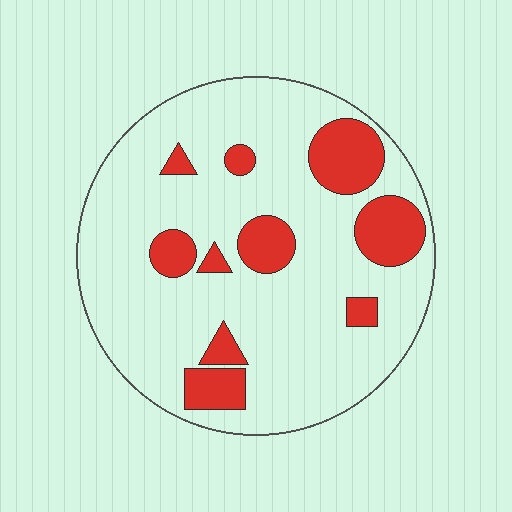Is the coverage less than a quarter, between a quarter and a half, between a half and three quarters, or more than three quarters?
Less than a quarter.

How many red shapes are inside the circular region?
10.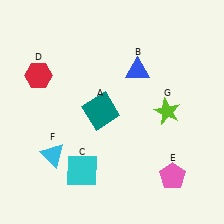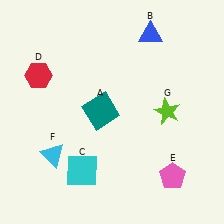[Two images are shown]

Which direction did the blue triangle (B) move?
The blue triangle (B) moved up.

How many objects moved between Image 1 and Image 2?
1 object moved between the two images.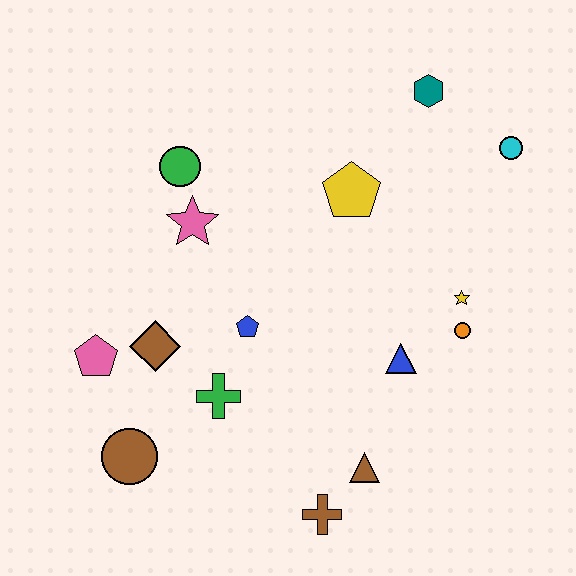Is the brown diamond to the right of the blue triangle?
No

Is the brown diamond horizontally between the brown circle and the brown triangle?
Yes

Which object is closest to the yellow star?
The orange circle is closest to the yellow star.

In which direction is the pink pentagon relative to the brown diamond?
The pink pentagon is to the left of the brown diamond.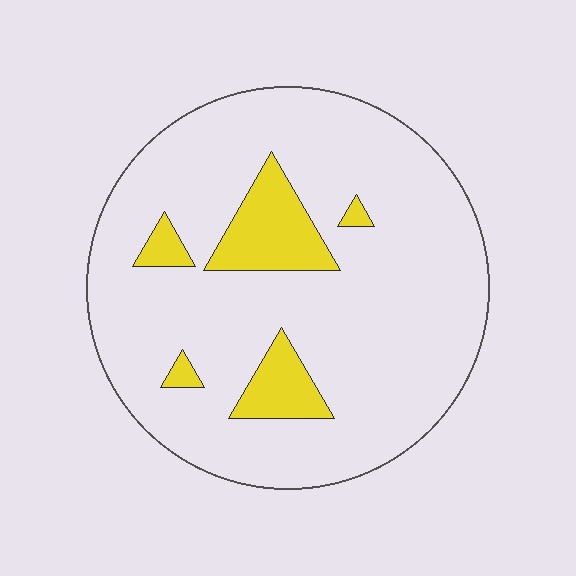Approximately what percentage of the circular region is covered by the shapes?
Approximately 15%.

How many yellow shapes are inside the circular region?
5.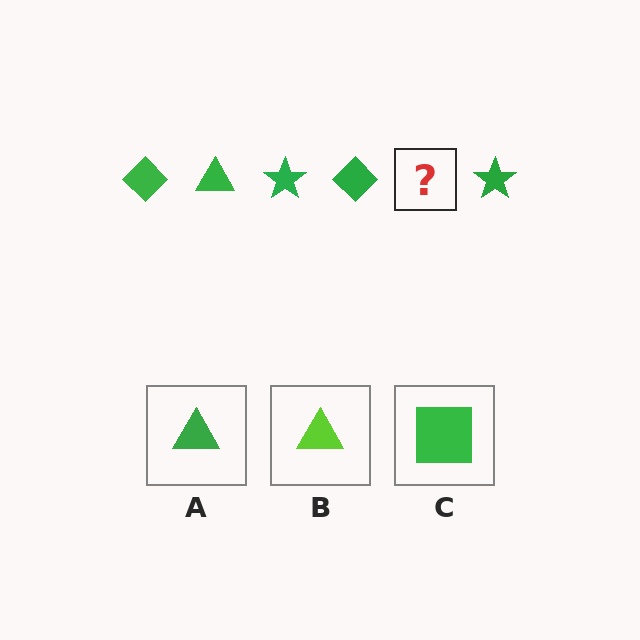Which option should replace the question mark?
Option A.